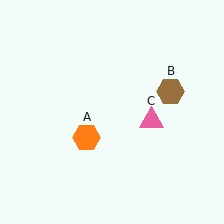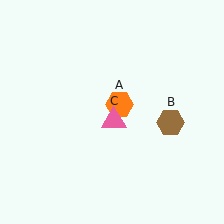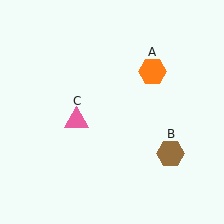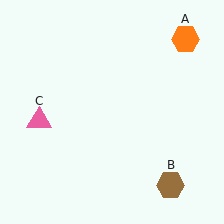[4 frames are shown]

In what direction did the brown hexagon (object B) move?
The brown hexagon (object B) moved down.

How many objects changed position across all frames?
3 objects changed position: orange hexagon (object A), brown hexagon (object B), pink triangle (object C).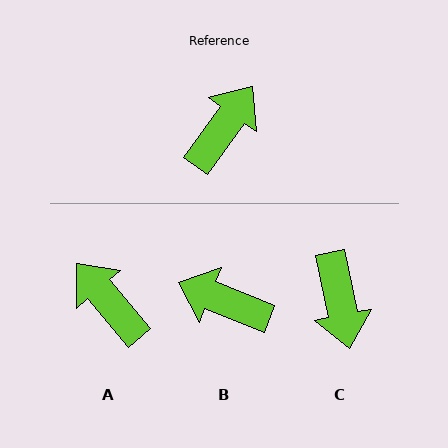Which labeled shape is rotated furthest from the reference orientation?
C, about 133 degrees away.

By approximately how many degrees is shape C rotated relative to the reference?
Approximately 133 degrees clockwise.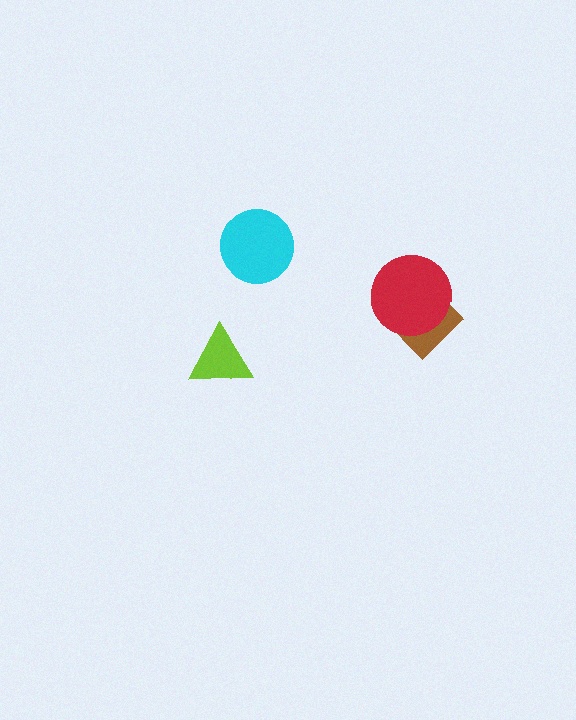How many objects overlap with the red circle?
1 object overlaps with the red circle.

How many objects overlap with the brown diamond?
1 object overlaps with the brown diamond.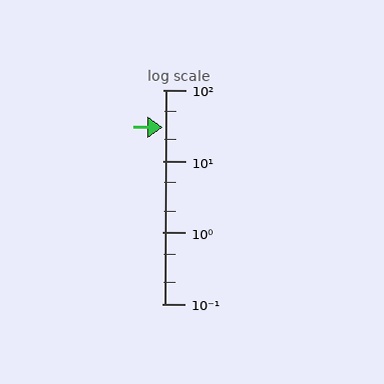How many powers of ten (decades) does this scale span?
The scale spans 3 decades, from 0.1 to 100.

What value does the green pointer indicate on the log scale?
The pointer indicates approximately 30.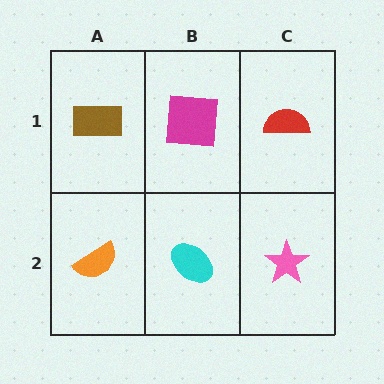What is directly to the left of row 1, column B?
A brown rectangle.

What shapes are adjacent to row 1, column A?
An orange semicircle (row 2, column A), a magenta square (row 1, column B).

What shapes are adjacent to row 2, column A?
A brown rectangle (row 1, column A), a cyan ellipse (row 2, column B).